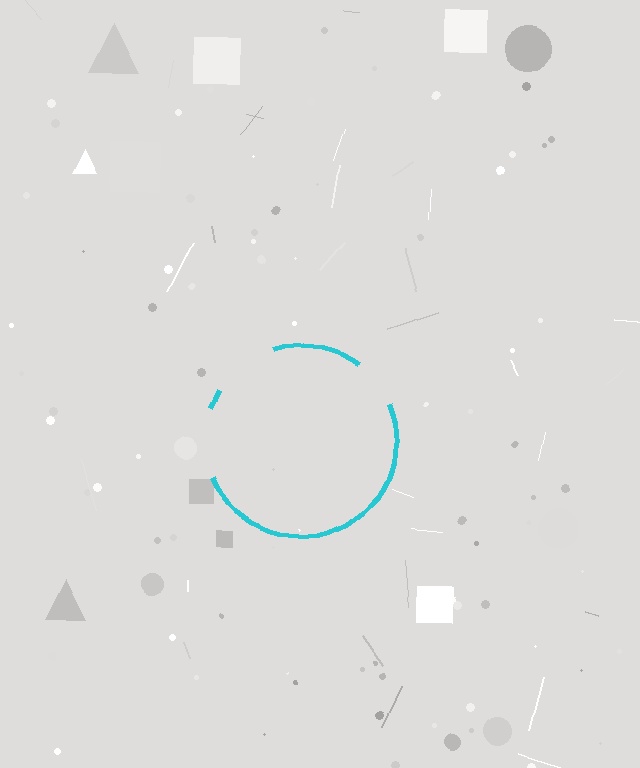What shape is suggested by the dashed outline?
The dashed outline suggests a circle.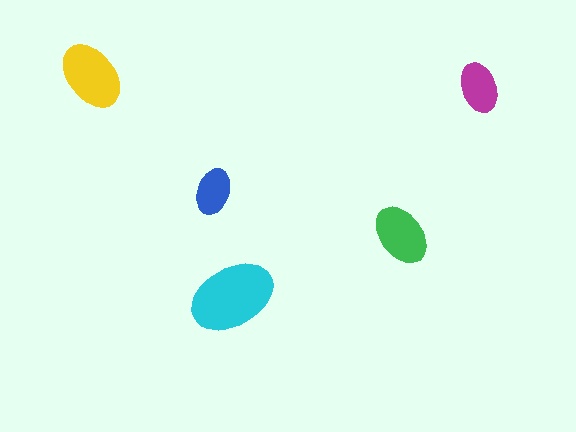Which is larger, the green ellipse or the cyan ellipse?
The cyan one.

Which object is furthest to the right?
The magenta ellipse is rightmost.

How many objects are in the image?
There are 5 objects in the image.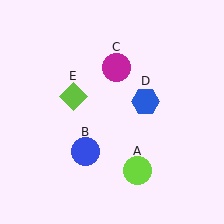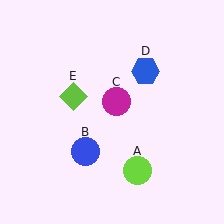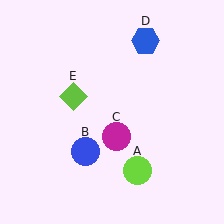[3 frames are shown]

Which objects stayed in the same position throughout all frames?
Lime circle (object A) and blue circle (object B) and lime diamond (object E) remained stationary.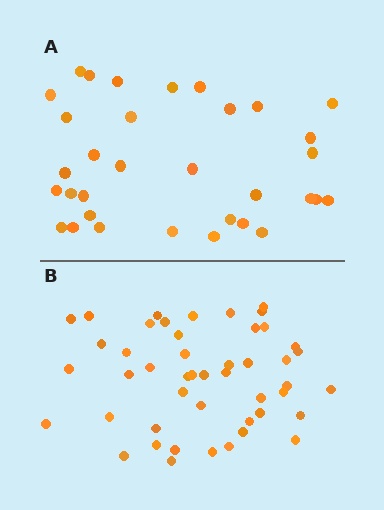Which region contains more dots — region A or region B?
Region B (the bottom region) has more dots.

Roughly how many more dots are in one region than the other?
Region B has approximately 15 more dots than region A.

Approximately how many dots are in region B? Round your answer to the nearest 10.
About 50 dots. (The exact count is 47, which rounds to 50.)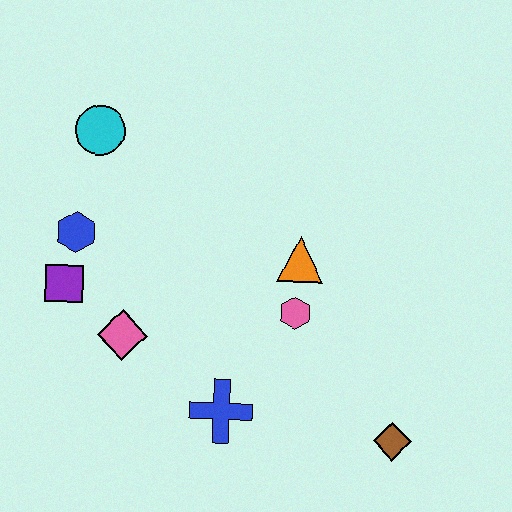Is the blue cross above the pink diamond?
No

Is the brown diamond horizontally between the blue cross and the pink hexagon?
No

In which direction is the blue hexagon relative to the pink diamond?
The blue hexagon is above the pink diamond.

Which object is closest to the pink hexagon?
The orange triangle is closest to the pink hexagon.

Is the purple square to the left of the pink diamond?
Yes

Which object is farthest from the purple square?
The brown diamond is farthest from the purple square.